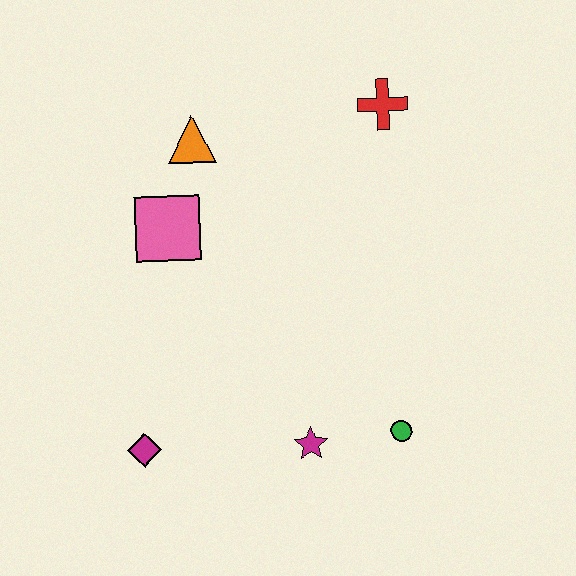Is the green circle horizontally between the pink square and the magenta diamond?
No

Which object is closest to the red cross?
The orange triangle is closest to the red cross.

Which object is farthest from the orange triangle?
The green circle is farthest from the orange triangle.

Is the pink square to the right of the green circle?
No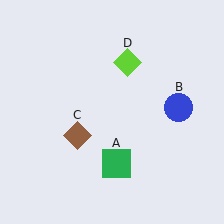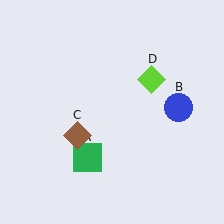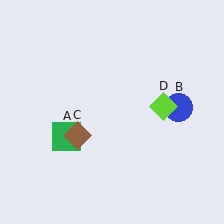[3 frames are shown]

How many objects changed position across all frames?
2 objects changed position: green square (object A), lime diamond (object D).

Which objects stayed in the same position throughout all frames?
Blue circle (object B) and brown diamond (object C) remained stationary.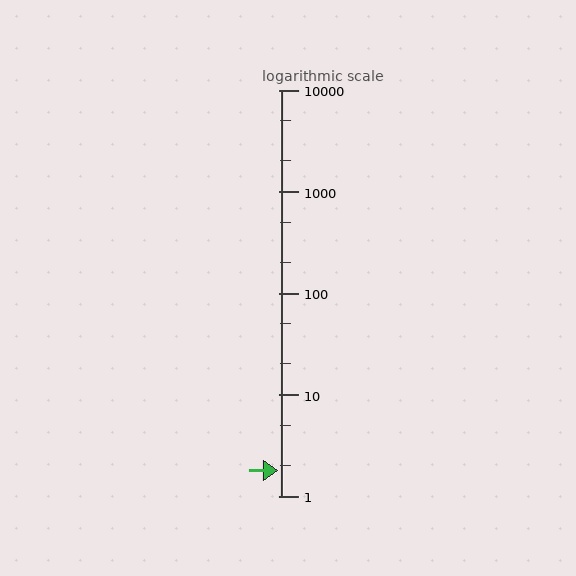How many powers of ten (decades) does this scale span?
The scale spans 4 decades, from 1 to 10000.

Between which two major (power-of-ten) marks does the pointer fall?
The pointer is between 1 and 10.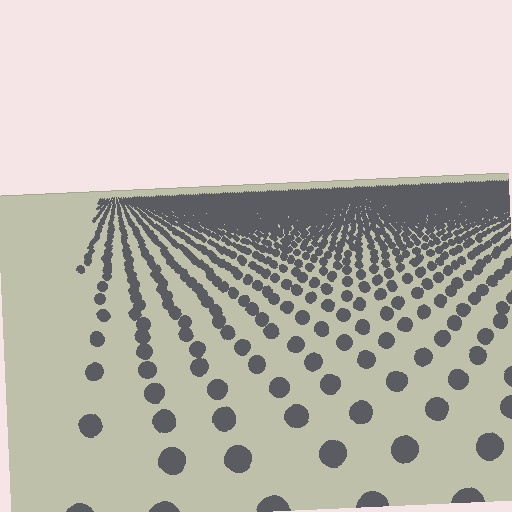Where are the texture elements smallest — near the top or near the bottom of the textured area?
Near the top.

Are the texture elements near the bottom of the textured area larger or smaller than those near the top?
Larger. Near the bottom, elements are closer to the viewer and appear at a bigger on-screen size.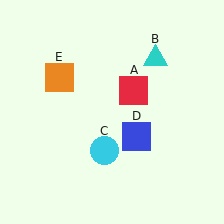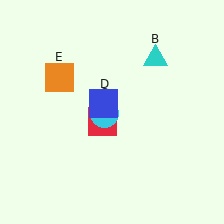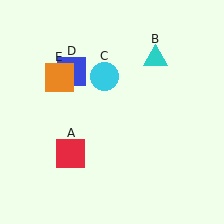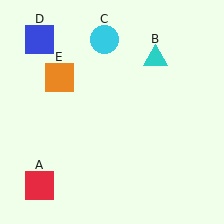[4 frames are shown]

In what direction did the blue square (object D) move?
The blue square (object D) moved up and to the left.